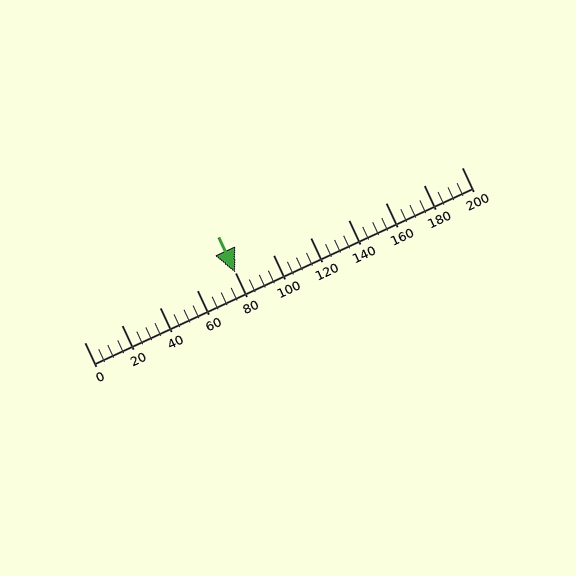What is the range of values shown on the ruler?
The ruler shows values from 0 to 200.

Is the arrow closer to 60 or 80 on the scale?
The arrow is closer to 80.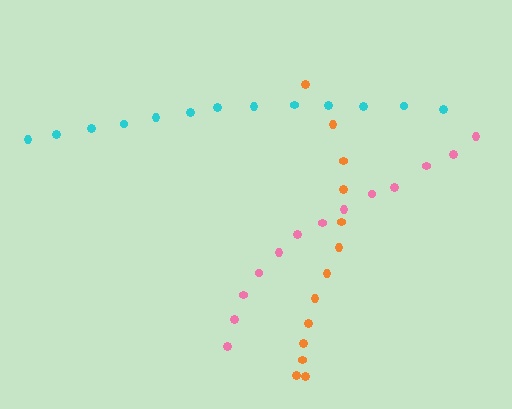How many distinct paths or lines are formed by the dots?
There are 3 distinct paths.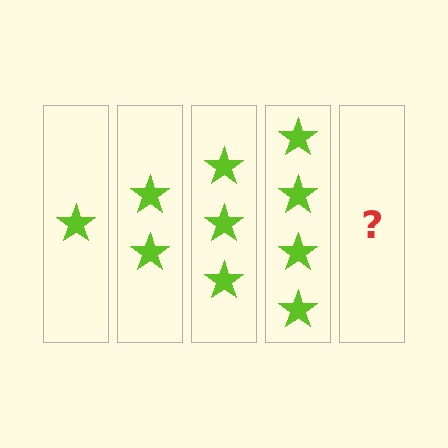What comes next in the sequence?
The next element should be 5 stars.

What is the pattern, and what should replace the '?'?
The pattern is that each step adds one more star. The '?' should be 5 stars.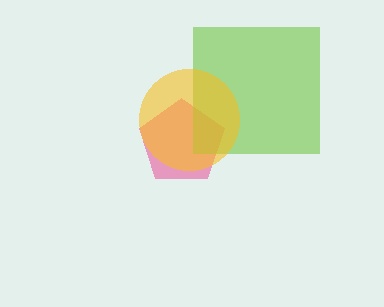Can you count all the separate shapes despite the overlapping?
Yes, there are 3 separate shapes.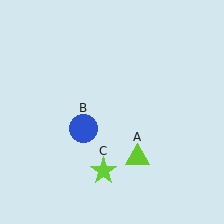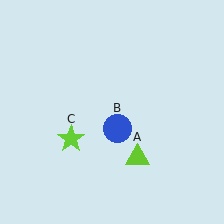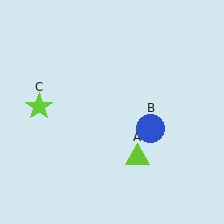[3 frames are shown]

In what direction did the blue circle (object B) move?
The blue circle (object B) moved right.